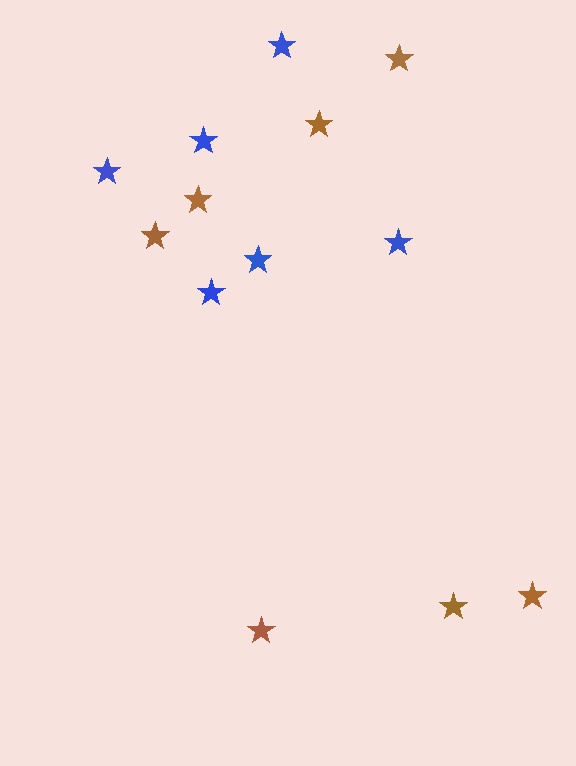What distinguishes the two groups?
There are 2 groups: one group of brown stars (7) and one group of blue stars (6).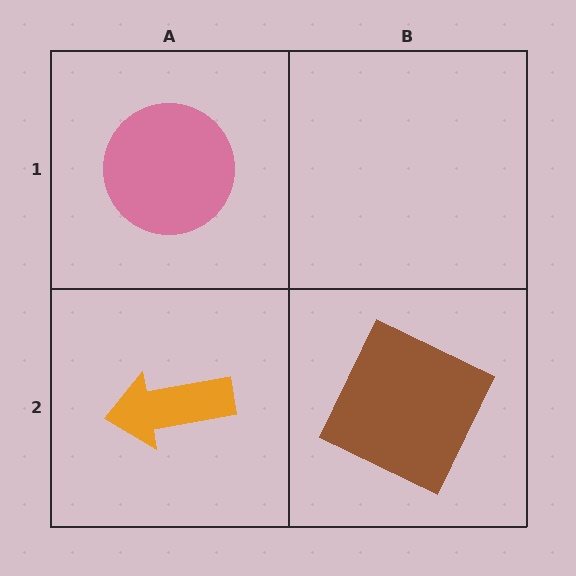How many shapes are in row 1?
1 shape.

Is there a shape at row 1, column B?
No, that cell is empty.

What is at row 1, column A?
A pink circle.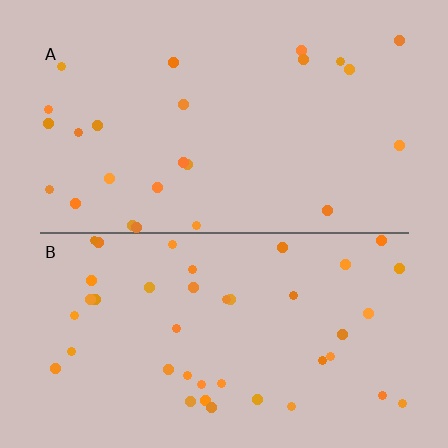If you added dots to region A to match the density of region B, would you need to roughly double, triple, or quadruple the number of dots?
Approximately double.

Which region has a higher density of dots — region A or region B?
B (the bottom).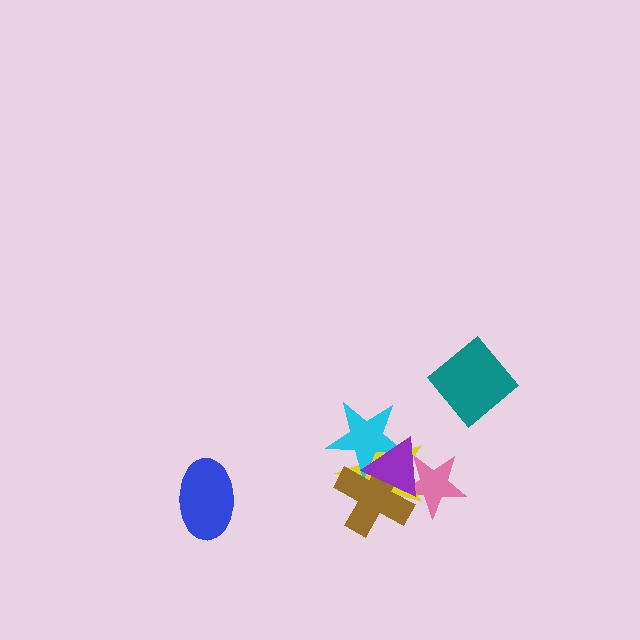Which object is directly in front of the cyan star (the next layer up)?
The brown cross is directly in front of the cyan star.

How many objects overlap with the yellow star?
4 objects overlap with the yellow star.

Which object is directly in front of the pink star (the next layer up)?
The yellow star is directly in front of the pink star.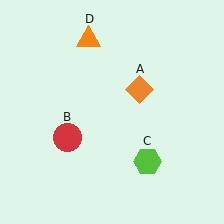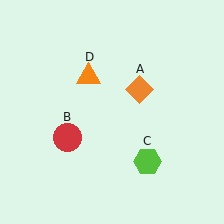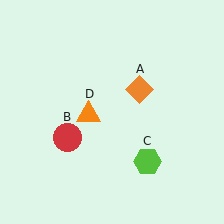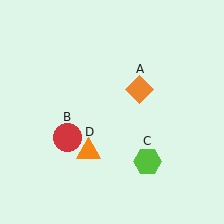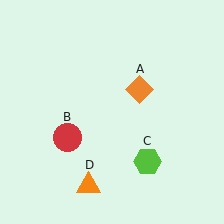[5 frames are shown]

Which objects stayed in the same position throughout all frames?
Orange diamond (object A) and red circle (object B) and lime hexagon (object C) remained stationary.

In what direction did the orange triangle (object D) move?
The orange triangle (object D) moved down.